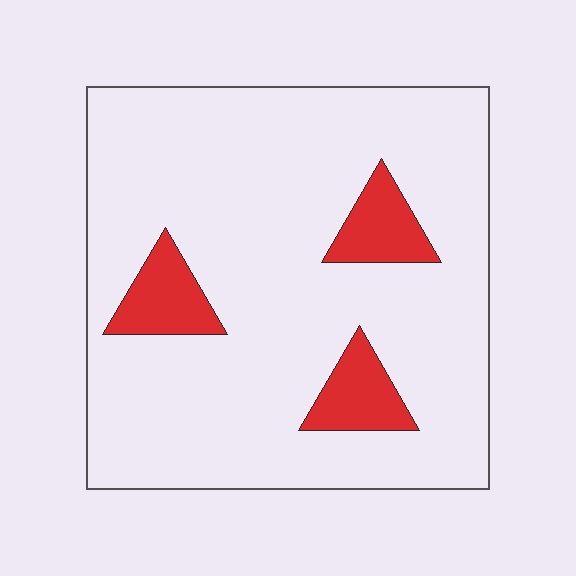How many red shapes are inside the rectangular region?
3.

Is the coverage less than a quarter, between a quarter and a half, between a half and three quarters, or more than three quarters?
Less than a quarter.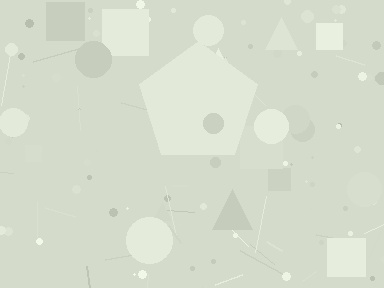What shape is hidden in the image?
A pentagon is hidden in the image.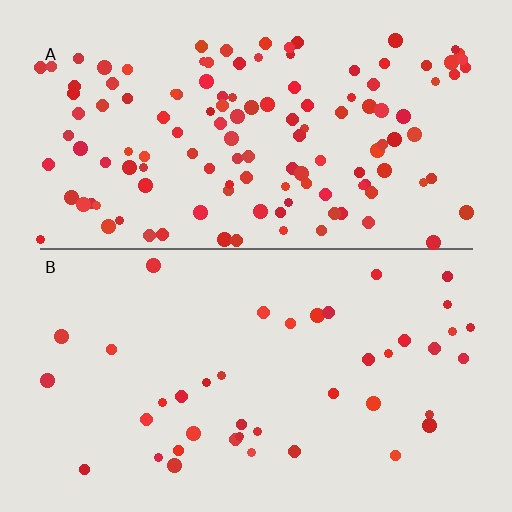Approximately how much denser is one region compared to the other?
Approximately 3.1× — region A over region B.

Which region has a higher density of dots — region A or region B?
A (the top).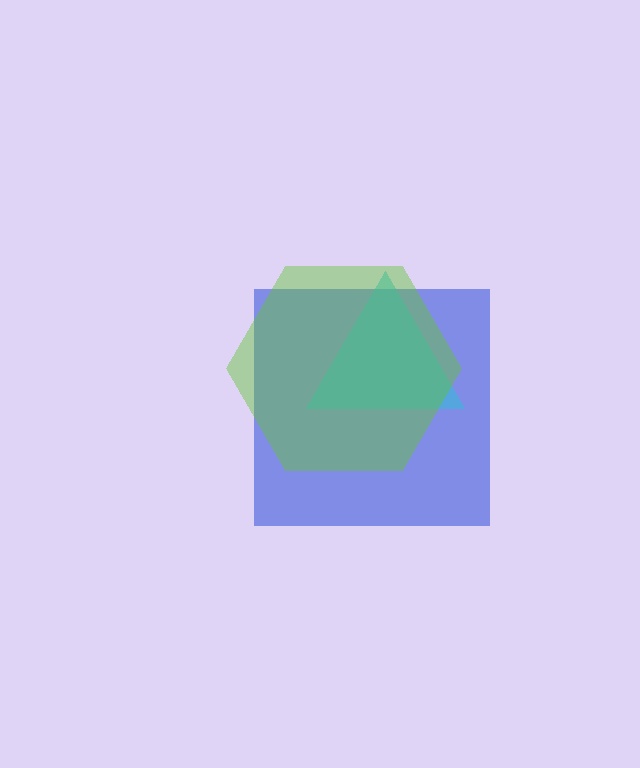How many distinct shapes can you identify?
There are 3 distinct shapes: a blue square, a cyan triangle, a lime hexagon.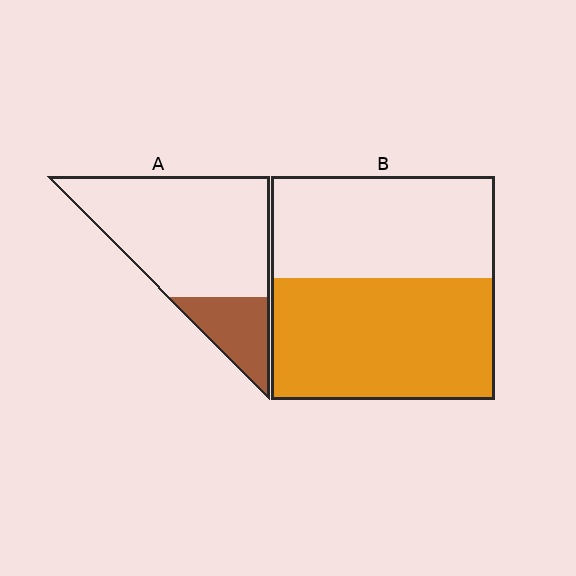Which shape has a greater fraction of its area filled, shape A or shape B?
Shape B.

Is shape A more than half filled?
No.